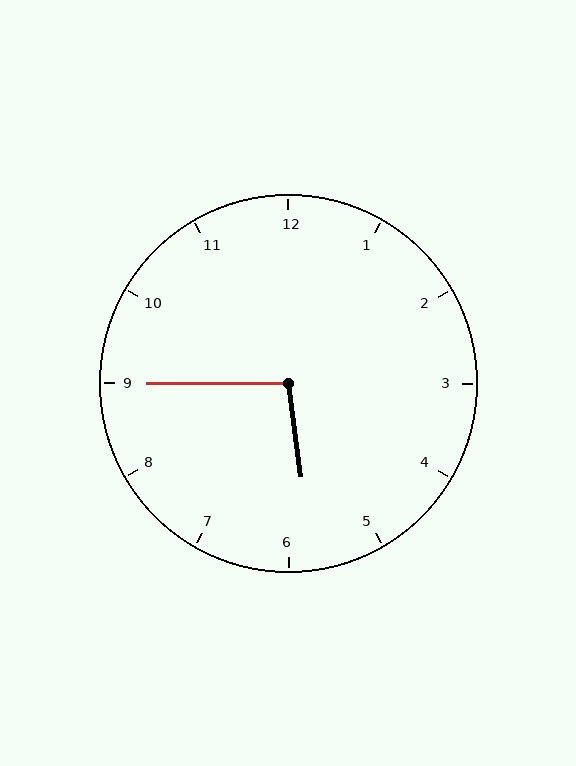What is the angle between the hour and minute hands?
Approximately 98 degrees.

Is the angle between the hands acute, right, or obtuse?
It is obtuse.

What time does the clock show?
5:45.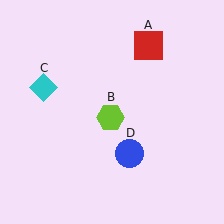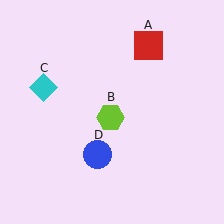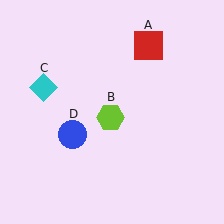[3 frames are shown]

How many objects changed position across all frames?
1 object changed position: blue circle (object D).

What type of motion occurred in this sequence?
The blue circle (object D) rotated clockwise around the center of the scene.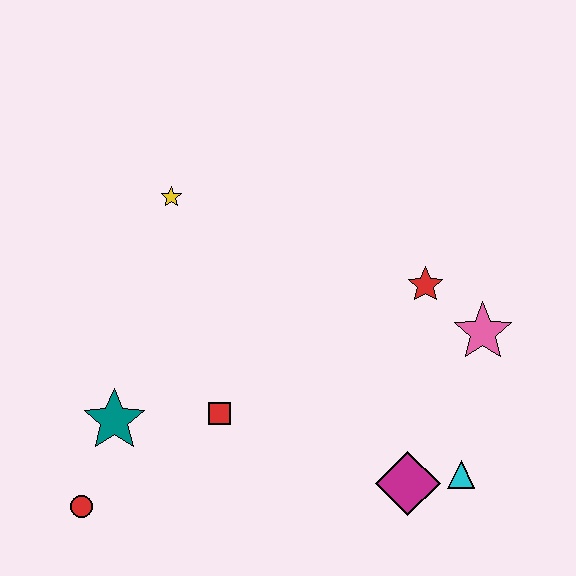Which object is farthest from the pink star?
The red circle is farthest from the pink star.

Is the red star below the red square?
No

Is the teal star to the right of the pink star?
No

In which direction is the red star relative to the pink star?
The red star is to the left of the pink star.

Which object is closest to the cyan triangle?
The magenta diamond is closest to the cyan triangle.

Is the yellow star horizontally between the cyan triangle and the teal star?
Yes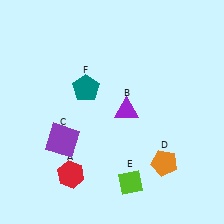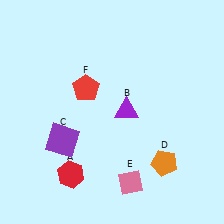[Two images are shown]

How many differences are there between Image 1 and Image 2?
There are 2 differences between the two images.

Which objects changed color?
E changed from lime to pink. F changed from teal to red.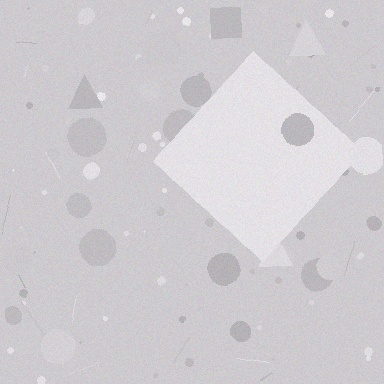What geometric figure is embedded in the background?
A diamond is embedded in the background.